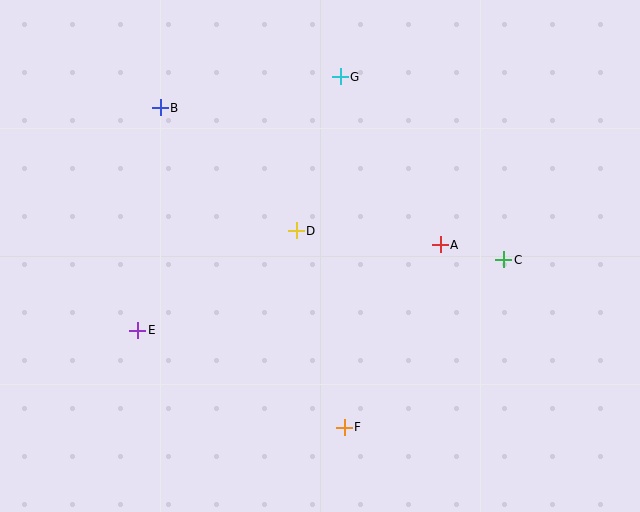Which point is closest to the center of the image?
Point D at (296, 231) is closest to the center.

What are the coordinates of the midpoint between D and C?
The midpoint between D and C is at (400, 245).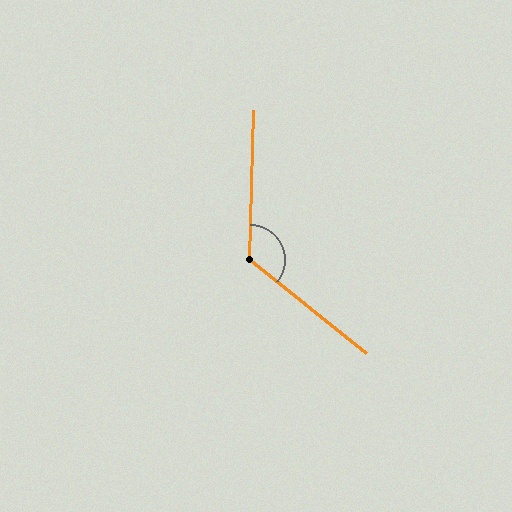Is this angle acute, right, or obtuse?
It is obtuse.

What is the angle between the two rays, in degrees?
Approximately 128 degrees.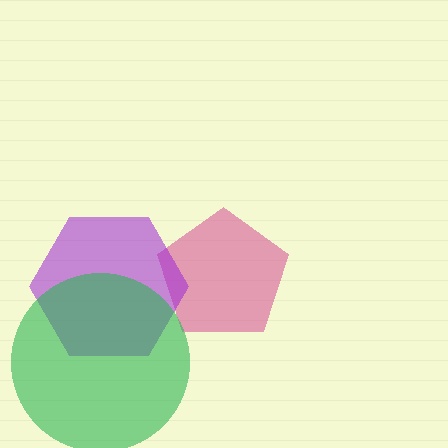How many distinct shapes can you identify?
There are 3 distinct shapes: a pink pentagon, a purple hexagon, a green circle.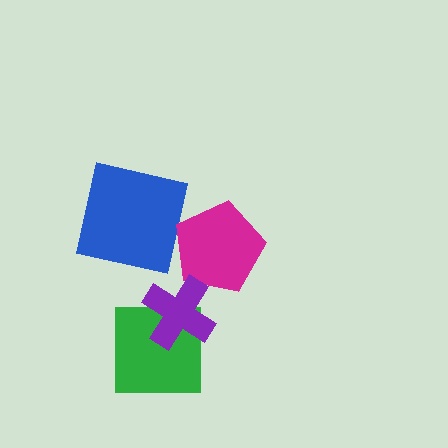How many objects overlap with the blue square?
0 objects overlap with the blue square.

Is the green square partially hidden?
Yes, it is partially covered by another shape.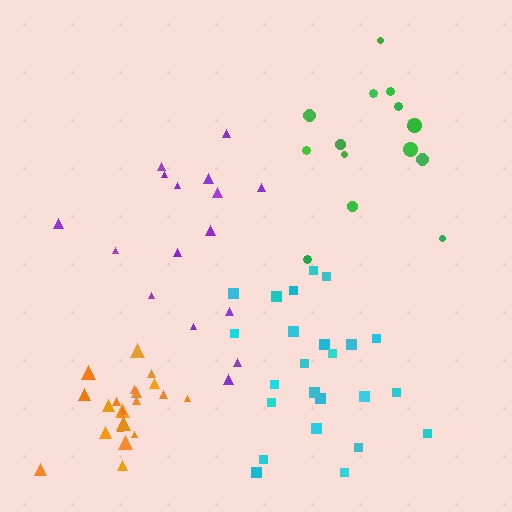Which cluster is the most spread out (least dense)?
Purple.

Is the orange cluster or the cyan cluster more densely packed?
Orange.